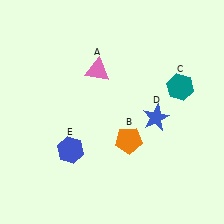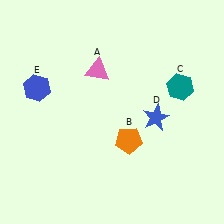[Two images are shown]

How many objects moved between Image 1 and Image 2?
1 object moved between the two images.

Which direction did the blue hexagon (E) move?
The blue hexagon (E) moved up.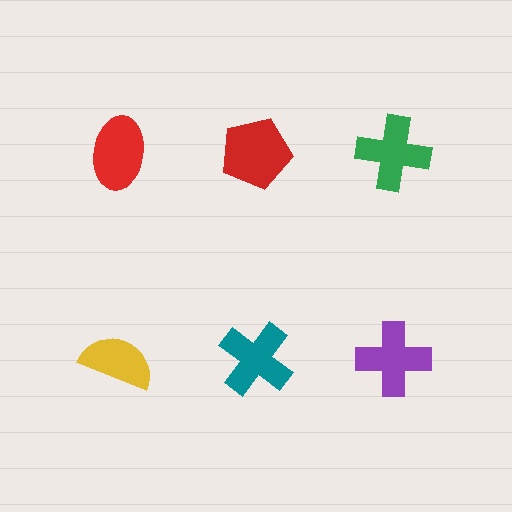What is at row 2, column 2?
A teal cross.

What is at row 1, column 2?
A red pentagon.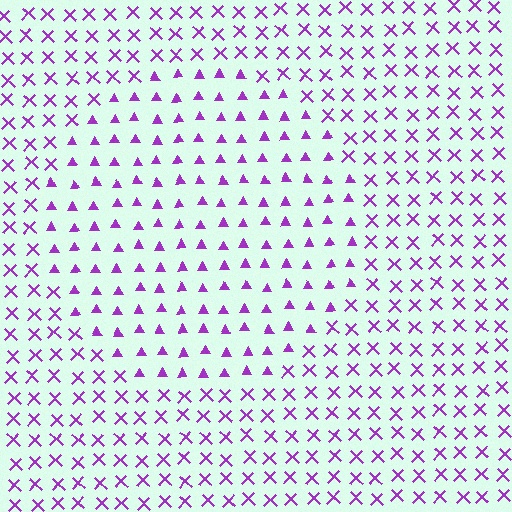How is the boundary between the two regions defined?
The boundary is defined by a change in element shape: triangles inside vs. X marks outside. All elements share the same color and spacing.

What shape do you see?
I see a circle.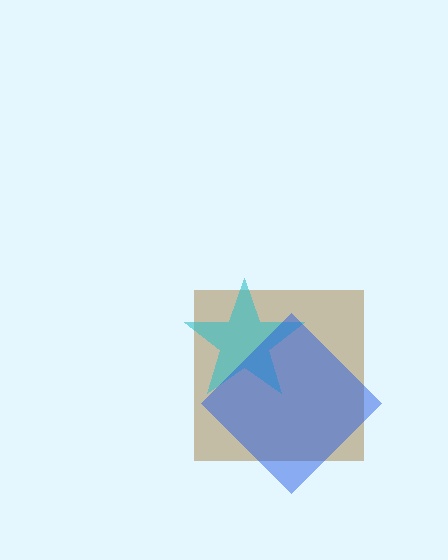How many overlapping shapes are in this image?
There are 3 overlapping shapes in the image.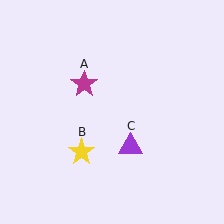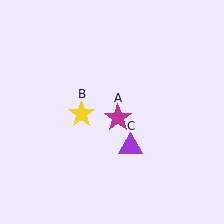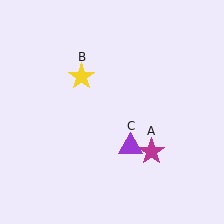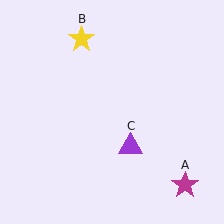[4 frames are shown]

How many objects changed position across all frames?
2 objects changed position: magenta star (object A), yellow star (object B).